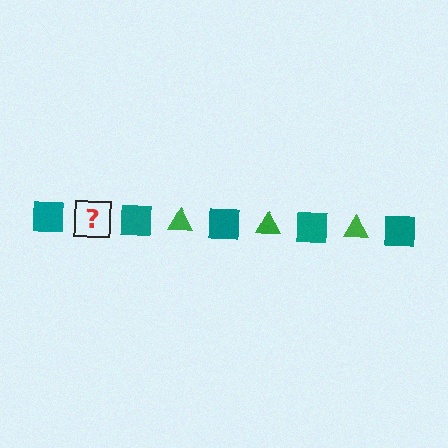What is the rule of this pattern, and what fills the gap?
The rule is that the pattern alternates between teal square and green triangle. The gap should be filled with a green triangle.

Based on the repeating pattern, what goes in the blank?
The blank should be a green triangle.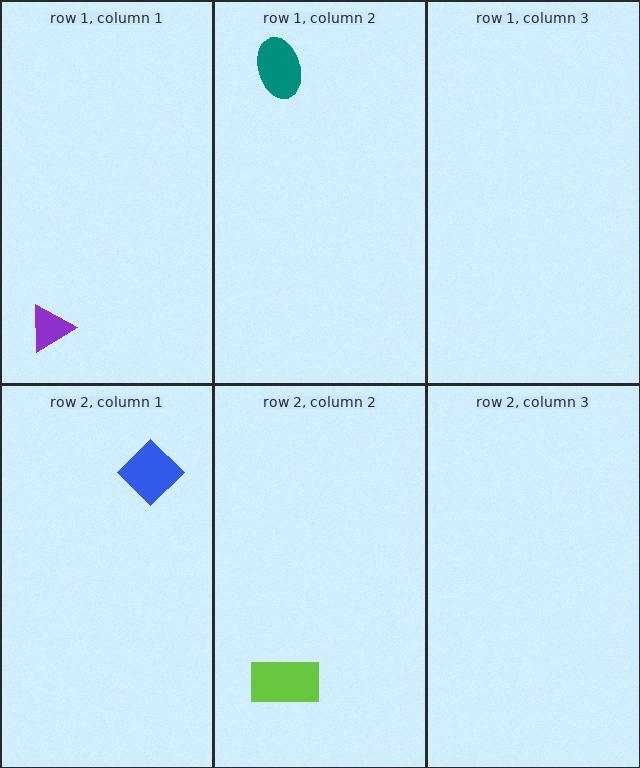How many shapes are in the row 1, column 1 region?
1.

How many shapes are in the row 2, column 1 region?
1.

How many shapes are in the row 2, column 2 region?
1.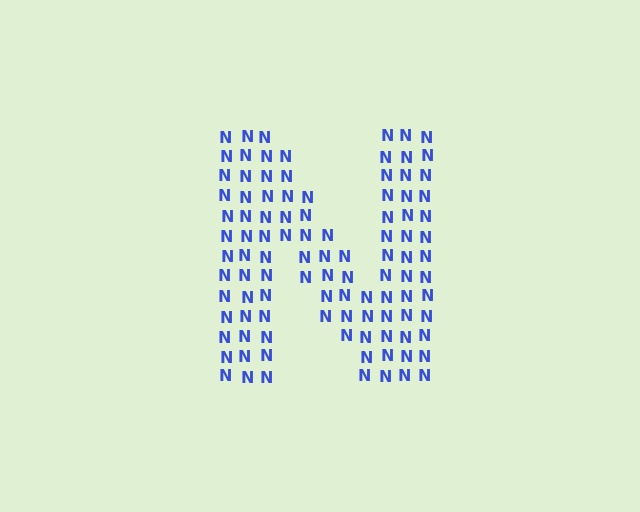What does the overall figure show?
The overall figure shows the letter N.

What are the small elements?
The small elements are letter N's.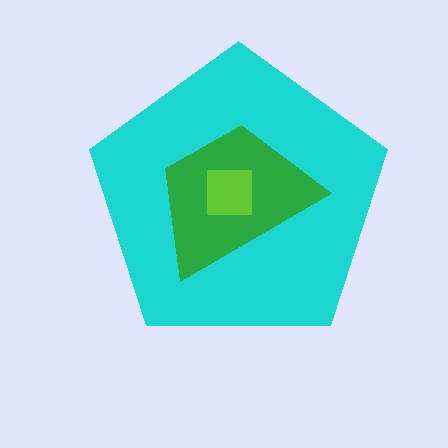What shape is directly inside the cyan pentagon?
The green trapezoid.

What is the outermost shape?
The cyan pentagon.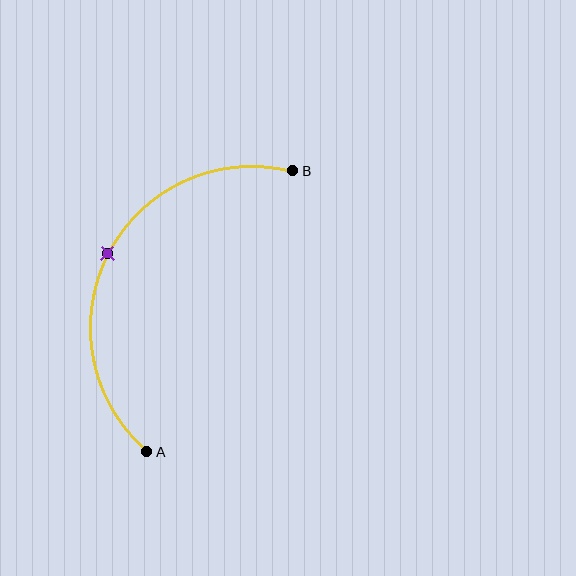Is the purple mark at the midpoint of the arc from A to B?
Yes. The purple mark lies on the arc at equal arc-length from both A and B — it is the arc midpoint.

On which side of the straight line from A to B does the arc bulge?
The arc bulges to the left of the straight line connecting A and B.